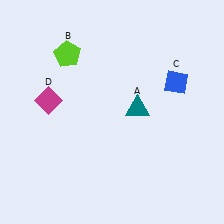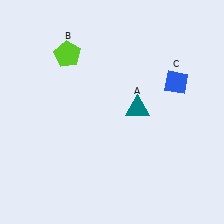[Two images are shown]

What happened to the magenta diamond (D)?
The magenta diamond (D) was removed in Image 2. It was in the top-left area of Image 1.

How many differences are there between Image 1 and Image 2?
There is 1 difference between the two images.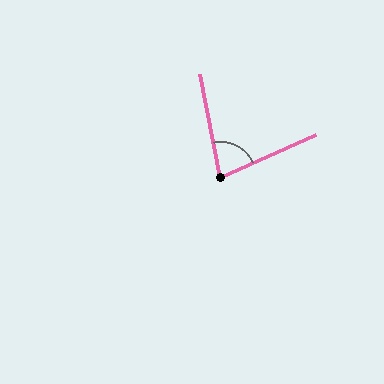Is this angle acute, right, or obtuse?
It is acute.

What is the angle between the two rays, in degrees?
Approximately 77 degrees.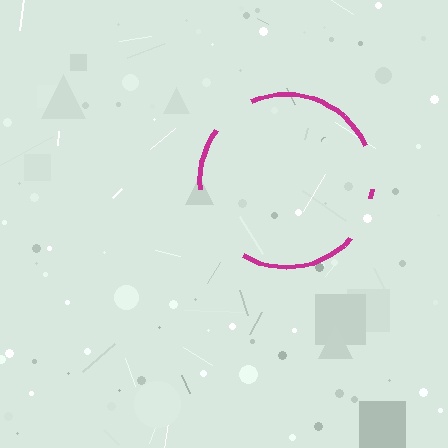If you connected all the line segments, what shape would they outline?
They would outline a circle.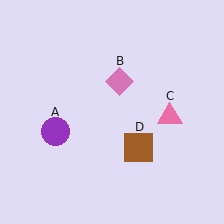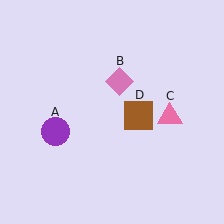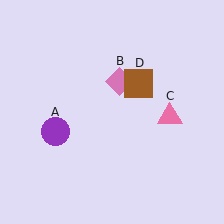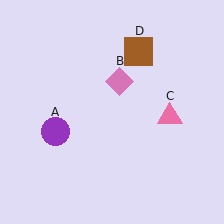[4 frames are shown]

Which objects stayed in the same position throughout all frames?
Purple circle (object A) and pink diamond (object B) and pink triangle (object C) remained stationary.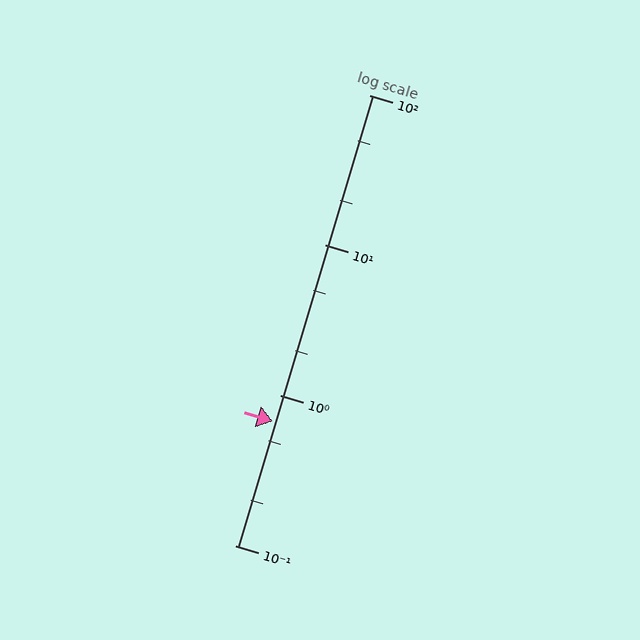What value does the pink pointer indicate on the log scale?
The pointer indicates approximately 0.67.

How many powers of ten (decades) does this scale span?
The scale spans 3 decades, from 0.1 to 100.